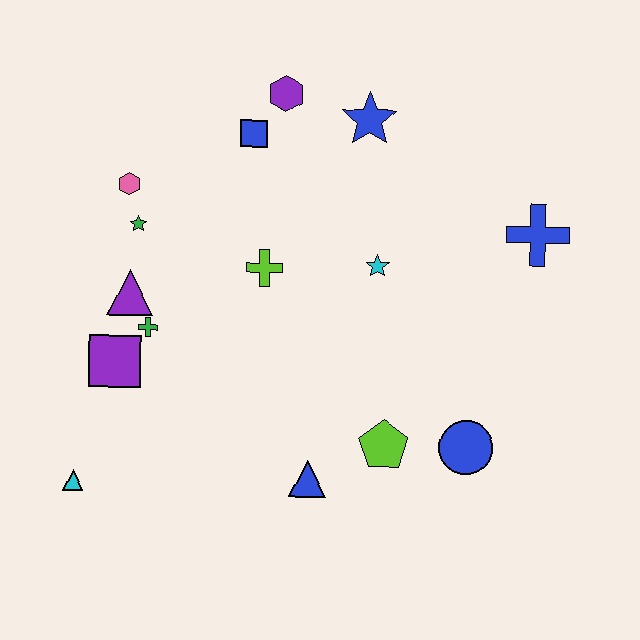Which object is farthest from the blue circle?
The pink hexagon is farthest from the blue circle.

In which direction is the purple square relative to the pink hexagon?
The purple square is below the pink hexagon.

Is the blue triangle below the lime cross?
Yes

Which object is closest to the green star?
The pink hexagon is closest to the green star.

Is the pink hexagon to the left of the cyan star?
Yes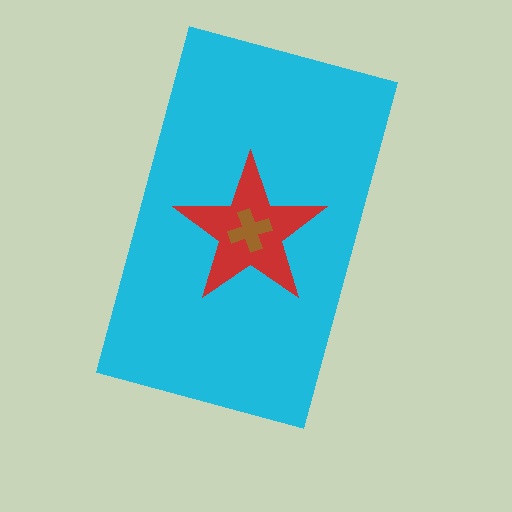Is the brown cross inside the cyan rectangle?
Yes.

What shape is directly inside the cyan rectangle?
The red star.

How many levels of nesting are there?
3.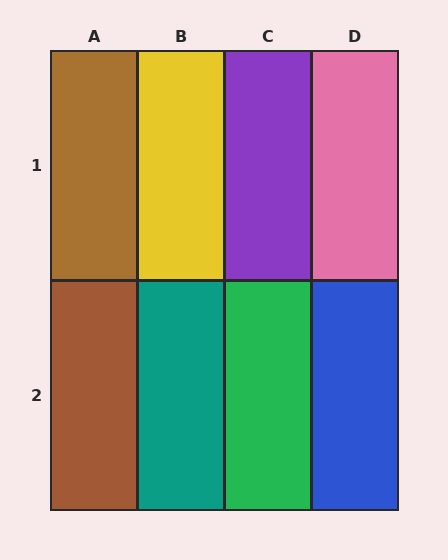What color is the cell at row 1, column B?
Yellow.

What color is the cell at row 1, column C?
Purple.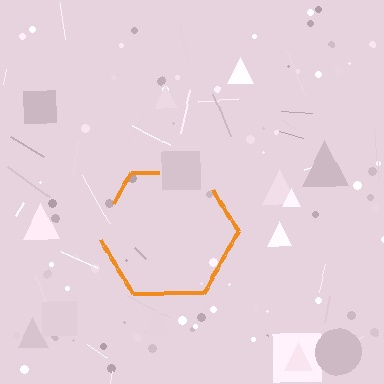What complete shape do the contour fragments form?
The contour fragments form a hexagon.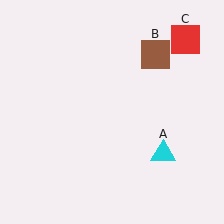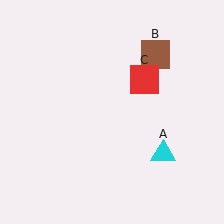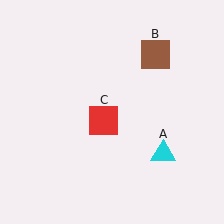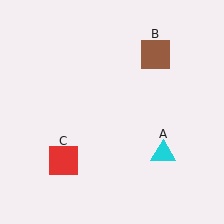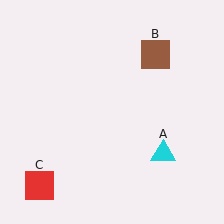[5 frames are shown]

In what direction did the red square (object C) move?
The red square (object C) moved down and to the left.